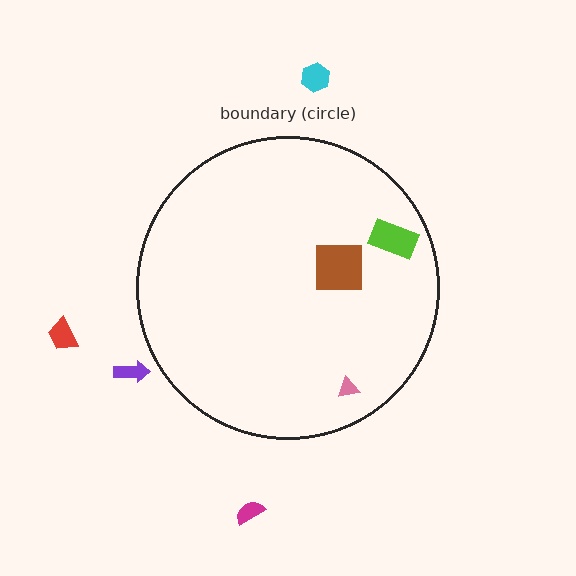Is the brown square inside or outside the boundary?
Inside.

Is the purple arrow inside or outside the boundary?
Outside.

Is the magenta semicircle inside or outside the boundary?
Outside.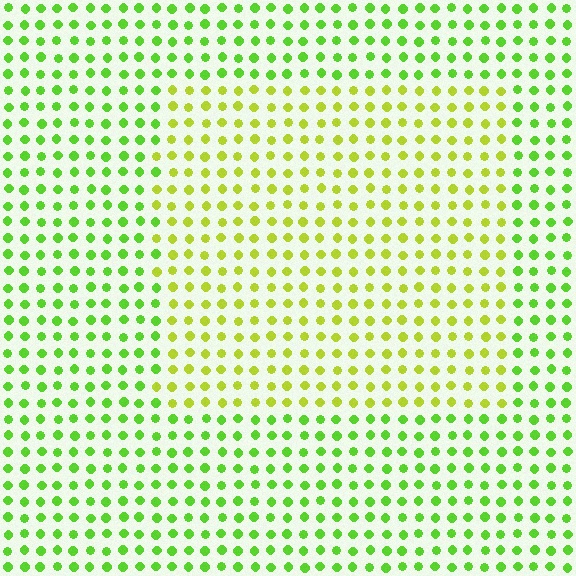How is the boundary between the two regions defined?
The boundary is defined purely by a slight shift in hue (about 32 degrees). Spacing, size, and orientation are identical on both sides.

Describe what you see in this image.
The image is filled with small lime elements in a uniform arrangement. A rectangle-shaped region is visible where the elements are tinted to a slightly different hue, forming a subtle color boundary.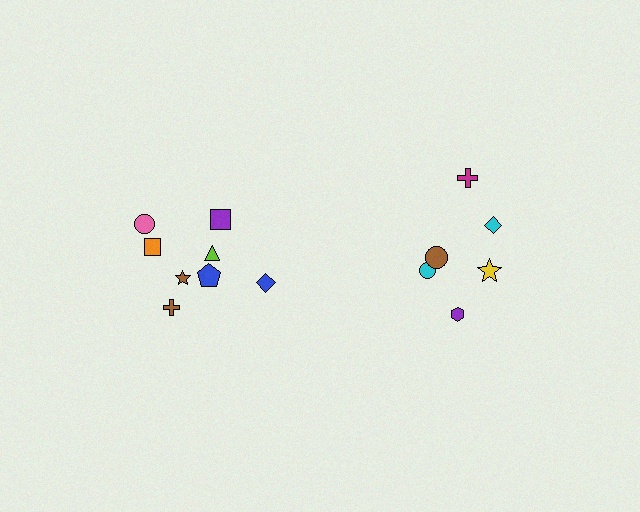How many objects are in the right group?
There are 6 objects.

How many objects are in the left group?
There are 8 objects.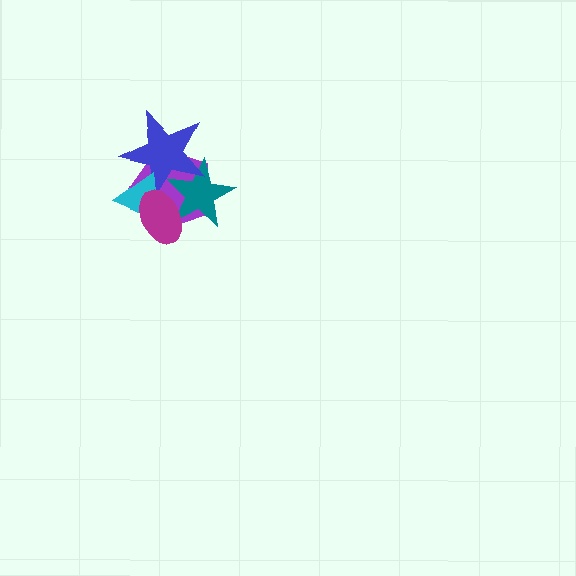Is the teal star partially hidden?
Yes, it is partially covered by another shape.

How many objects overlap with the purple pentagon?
4 objects overlap with the purple pentagon.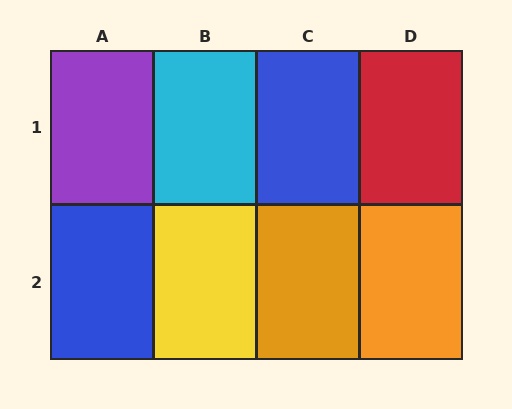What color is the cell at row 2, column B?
Yellow.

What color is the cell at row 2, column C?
Orange.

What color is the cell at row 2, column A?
Blue.